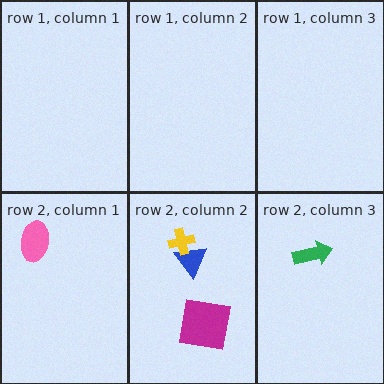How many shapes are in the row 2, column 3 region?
1.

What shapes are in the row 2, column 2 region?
The blue triangle, the yellow cross, the magenta square.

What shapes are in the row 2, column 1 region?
The pink ellipse.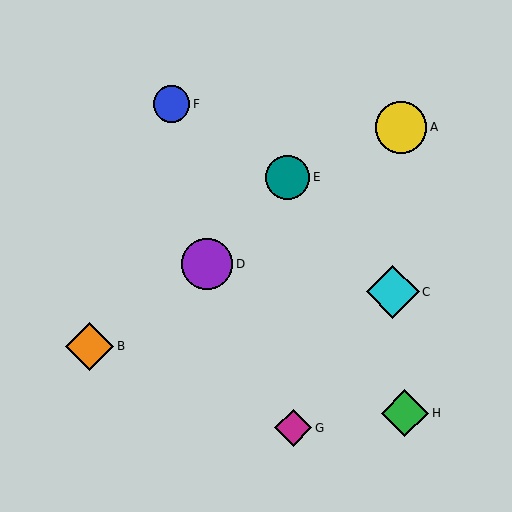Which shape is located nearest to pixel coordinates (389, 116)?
The yellow circle (labeled A) at (401, 127) is nearest to that location.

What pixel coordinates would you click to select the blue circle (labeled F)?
Click at (172, 104) to select the blue circle F.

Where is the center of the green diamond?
The center of the green diamond is at (405, 413).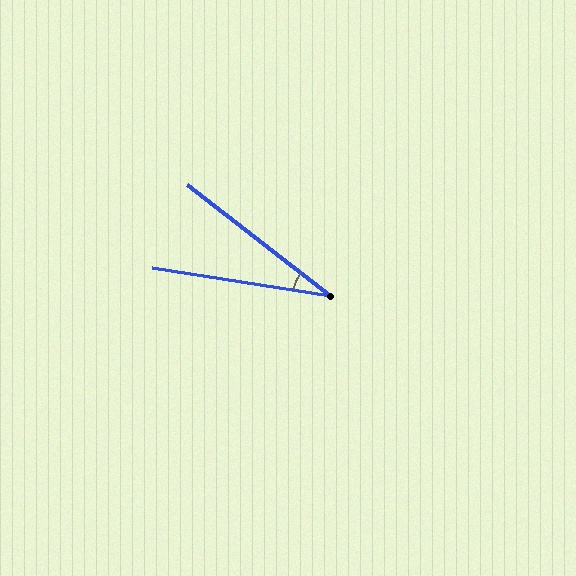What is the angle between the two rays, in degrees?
Approximately 29 degrees.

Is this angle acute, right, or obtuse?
It is acute.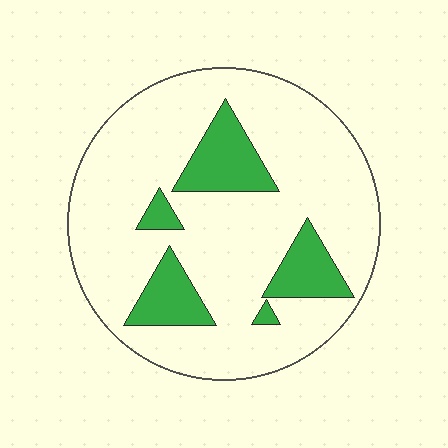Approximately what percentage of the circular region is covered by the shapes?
Approximately 20%.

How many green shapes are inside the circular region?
5.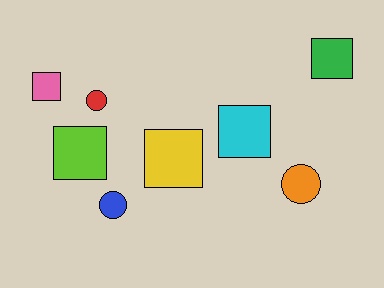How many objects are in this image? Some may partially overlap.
There are 8 objects.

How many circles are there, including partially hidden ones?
There are 3 circles.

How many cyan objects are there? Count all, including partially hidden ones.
There is 1 cyan object.